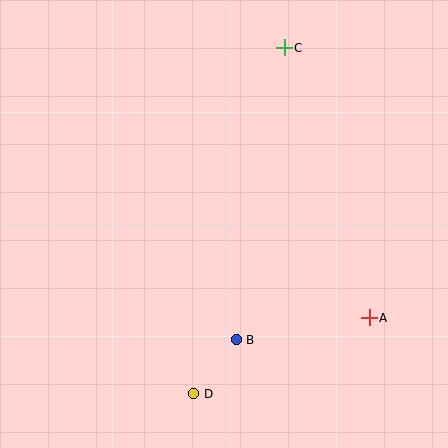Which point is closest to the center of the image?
Point B at (236, 340) is closest to the center.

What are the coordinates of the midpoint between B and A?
The midpoint between B and A is at (303, 329).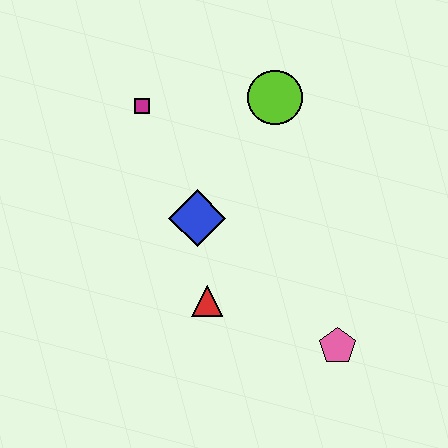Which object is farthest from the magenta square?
The pink pentagon is farthest from the magenta square.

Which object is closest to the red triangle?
The blue diamond is closest to the red triangle.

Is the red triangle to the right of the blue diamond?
Yes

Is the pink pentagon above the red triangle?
No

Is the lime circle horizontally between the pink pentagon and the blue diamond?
Yes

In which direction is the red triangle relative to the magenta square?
The red triangle is below the magenta square.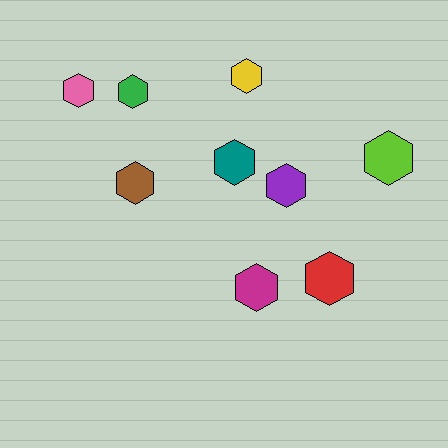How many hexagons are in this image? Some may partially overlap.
There are 9 hexagons.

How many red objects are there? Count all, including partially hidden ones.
There is 1 red object.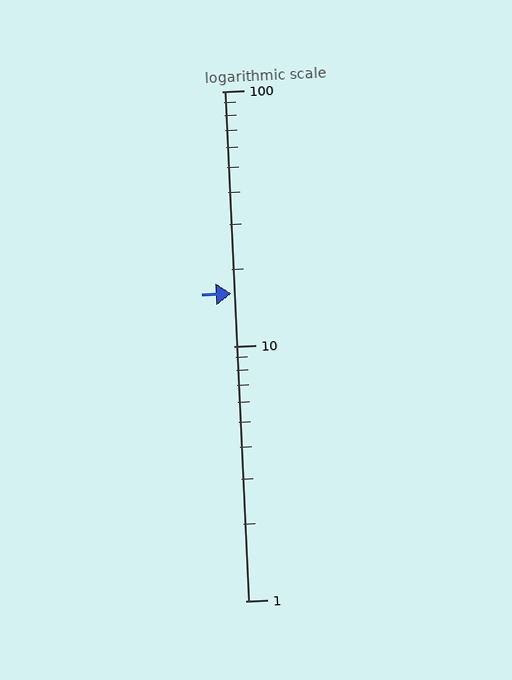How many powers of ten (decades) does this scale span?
The scale spans 2 decades, from 1 to 100.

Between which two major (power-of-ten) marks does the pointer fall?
The pointer is between 10 and 100.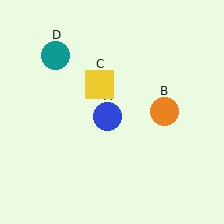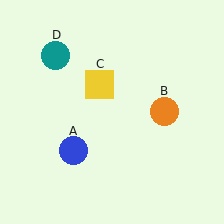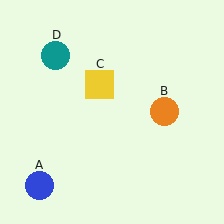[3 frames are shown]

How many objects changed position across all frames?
1 object changed position: blue circle (object A).